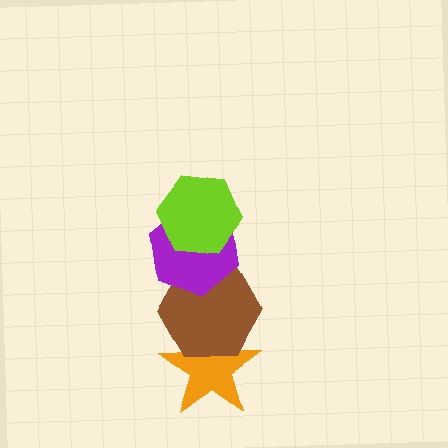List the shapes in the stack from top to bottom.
From top to bottom: the lime hexagon, the purple hexagon, the brown hexagon, the orange star.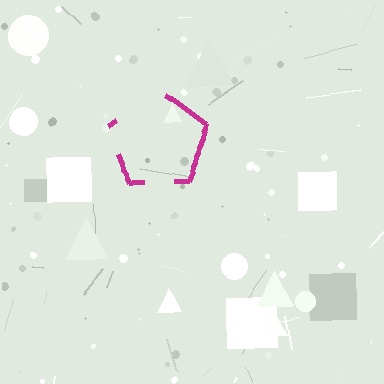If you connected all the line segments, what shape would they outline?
They would outline a pentagon.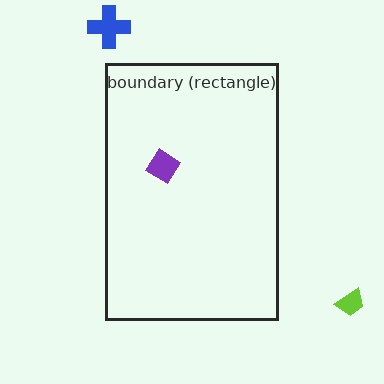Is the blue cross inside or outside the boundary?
Outside.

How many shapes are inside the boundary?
1 inside, 2 outside.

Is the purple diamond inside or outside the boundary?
Inside.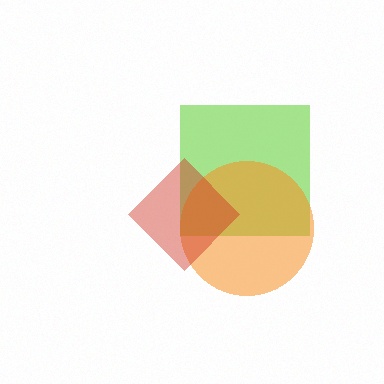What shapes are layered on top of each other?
The layered shapes are: a lime square, an orange circle, a red diamond.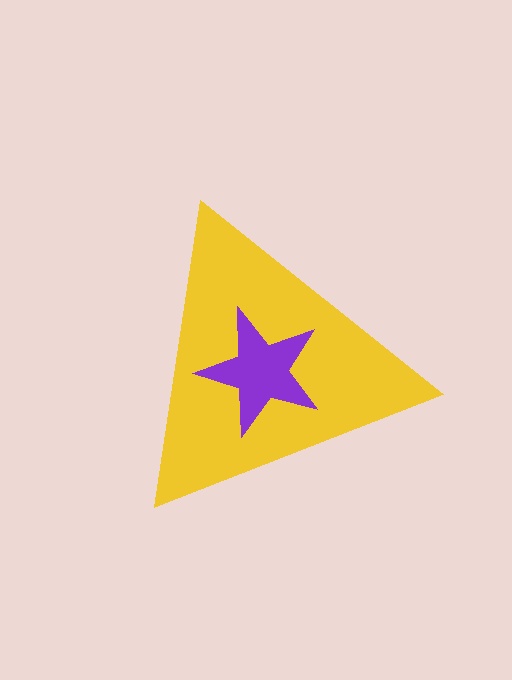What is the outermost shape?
The yellow triangle.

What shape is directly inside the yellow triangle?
The purple star.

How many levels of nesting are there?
2.